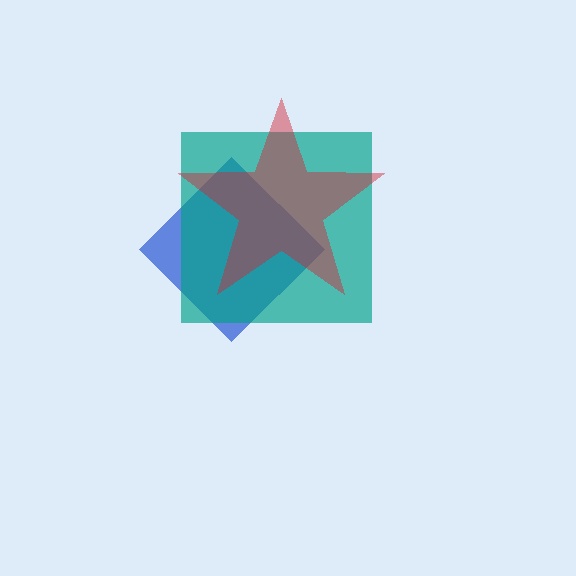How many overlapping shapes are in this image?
There are 3 overlapping shapes in the image.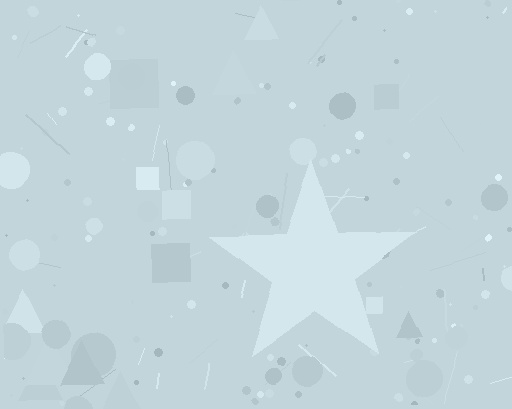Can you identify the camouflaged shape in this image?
The camouflaged shape is a star.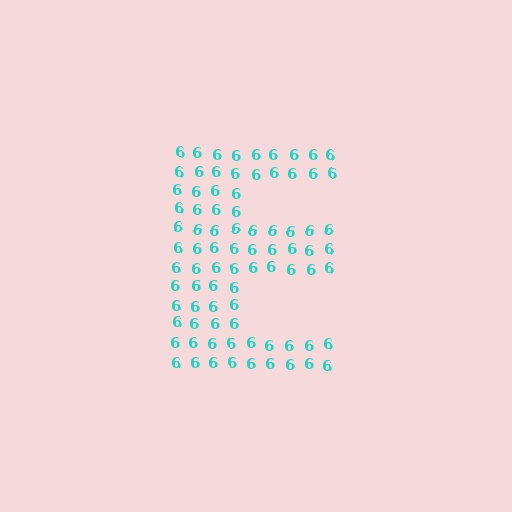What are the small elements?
The small elements are digit 6's.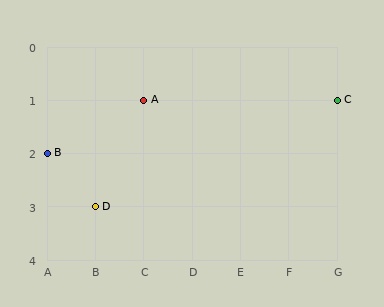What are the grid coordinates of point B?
Point B is at grid coordinates (A, 2).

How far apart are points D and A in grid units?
Points D and A are 1 column and 2 rows apart (about 2.2 grid units diagonally).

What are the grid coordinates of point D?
Point D is at grid coordinates (B, 3).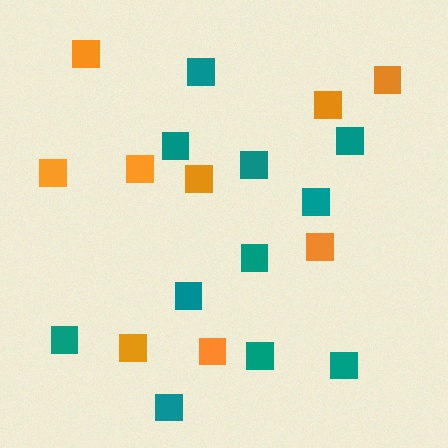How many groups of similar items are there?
There are 2 groups: one group of orange squares (9) and one group of teal squares (11).